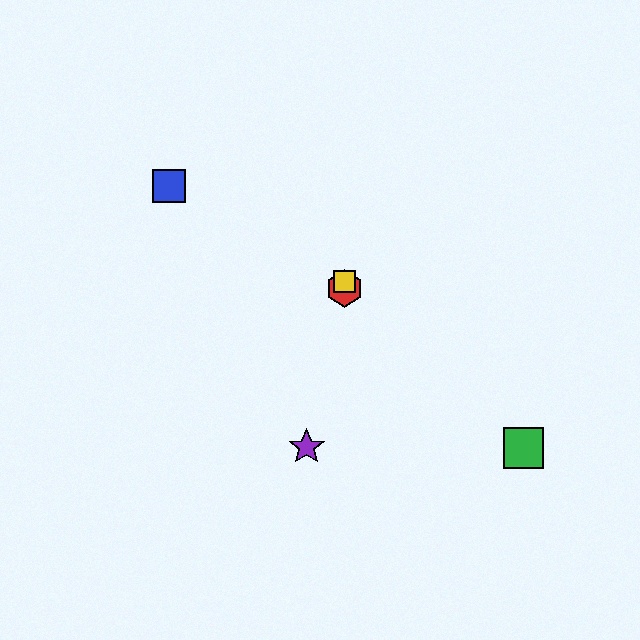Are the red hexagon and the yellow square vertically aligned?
Yes, both are at x≈345.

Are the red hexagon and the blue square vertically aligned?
No, the red hexagon is at x≈345 and the blue square is at x≈169.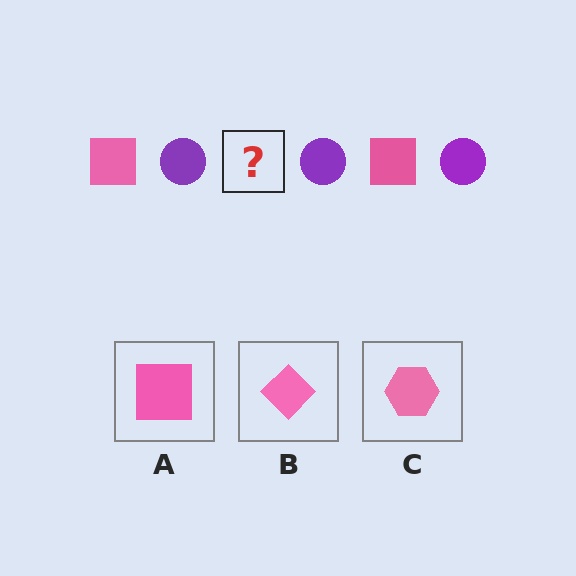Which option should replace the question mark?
Option A.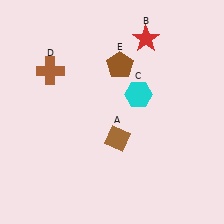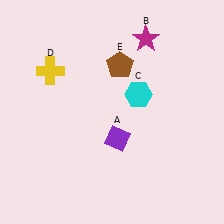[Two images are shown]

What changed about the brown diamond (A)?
In Image 1, A is brown. In Image 2, it changed to purple.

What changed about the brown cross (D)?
In Image 1, D is brown. In Image 2, it changed to yellow.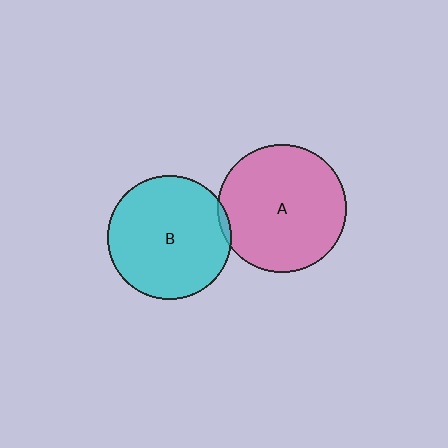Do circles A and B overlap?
Yes.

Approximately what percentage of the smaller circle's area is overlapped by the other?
Approximately 5%.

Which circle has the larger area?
Circle A (pink).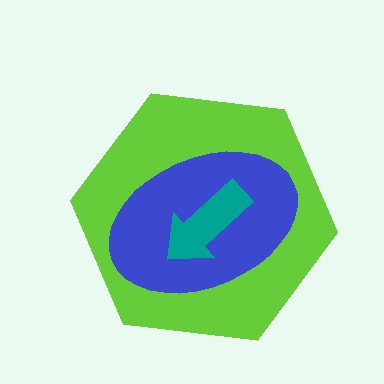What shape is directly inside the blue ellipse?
The teal arrow.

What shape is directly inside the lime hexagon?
The blue ellipse.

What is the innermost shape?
The teal arrow.